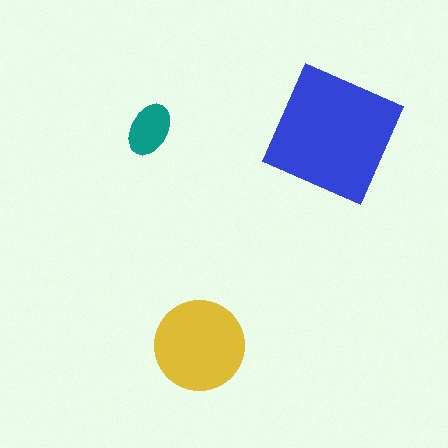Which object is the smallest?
The teal ellipse.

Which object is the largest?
The blue square.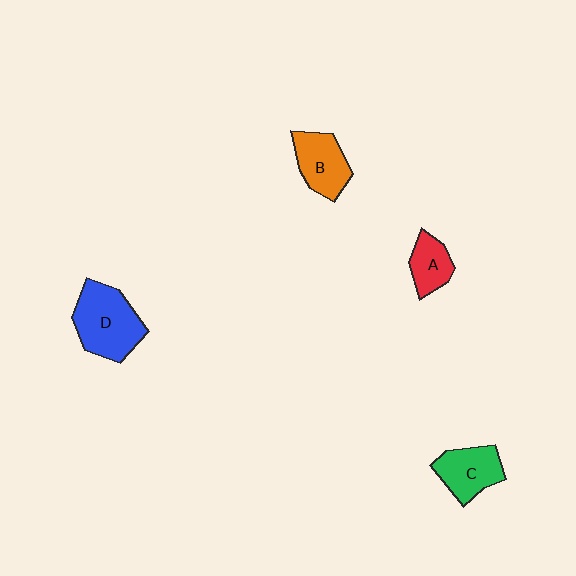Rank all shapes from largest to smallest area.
From largest to smallest: D (blue), B (orange), C (green), A (red).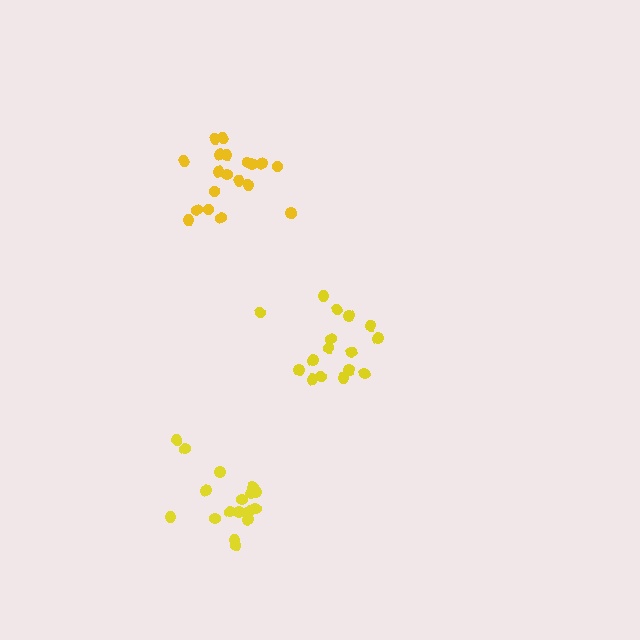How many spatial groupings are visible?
There are 3 spatial groupings.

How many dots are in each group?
Group 1: 16 dots, Group 2: 20 dots, Group 3: 17 dots (53 total).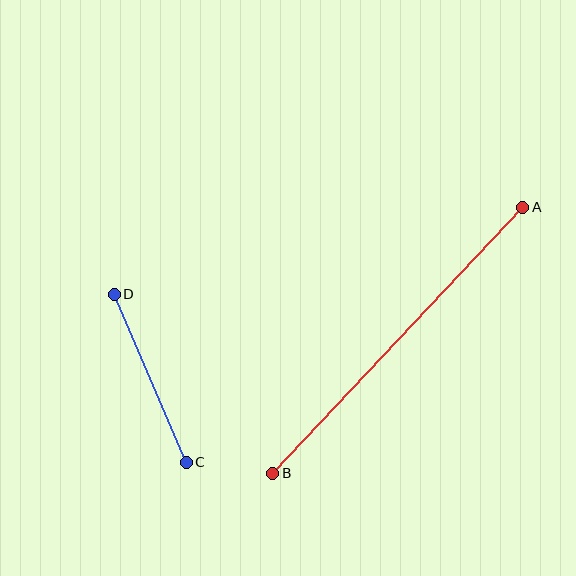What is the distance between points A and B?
The distance is approximately 365 pixels.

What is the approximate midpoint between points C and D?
The midpoint is at approximately (150, 378) pixels.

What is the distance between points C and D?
The distance is approximately 183 pixels.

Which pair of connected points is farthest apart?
Points A and B are farthest apart.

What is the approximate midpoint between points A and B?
The midpoint is at approximately (398, 340) pixels.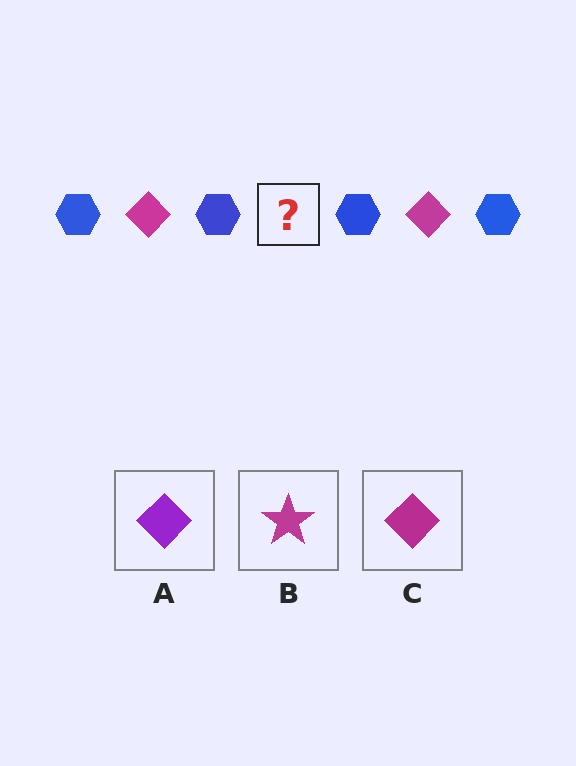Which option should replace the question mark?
Option C.